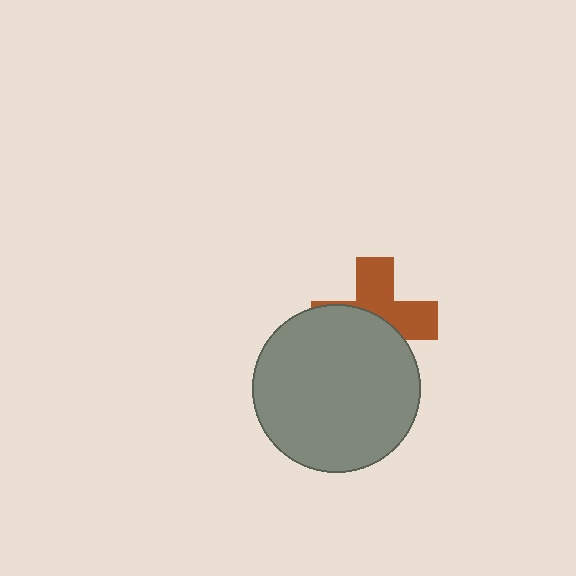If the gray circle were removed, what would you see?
You would see the complete brown cross.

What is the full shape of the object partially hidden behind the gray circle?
The partially hidden object is a brown cross.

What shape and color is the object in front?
The object in front is a gray circle.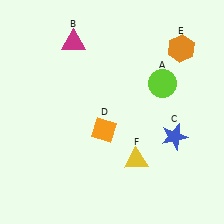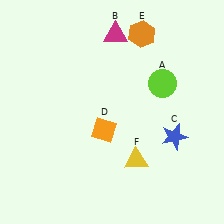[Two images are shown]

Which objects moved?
The objects that moved are: the magenta triangle (B), the orange hexagon (E).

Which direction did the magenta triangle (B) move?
The magenta triangle (B) moved right.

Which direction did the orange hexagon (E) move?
The orange hexagon (E) moved left.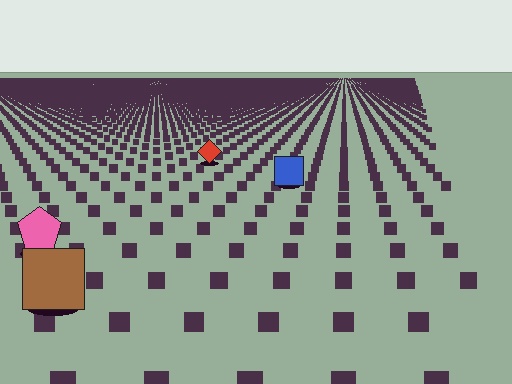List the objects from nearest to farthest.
From nearest to farthest: the brown square, the pink pentagon, the blue square, the red diamond.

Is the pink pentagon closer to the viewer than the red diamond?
Yes. The pink pentagon is closer — you can tell from the texture gradient: the ground texture is coarser near it.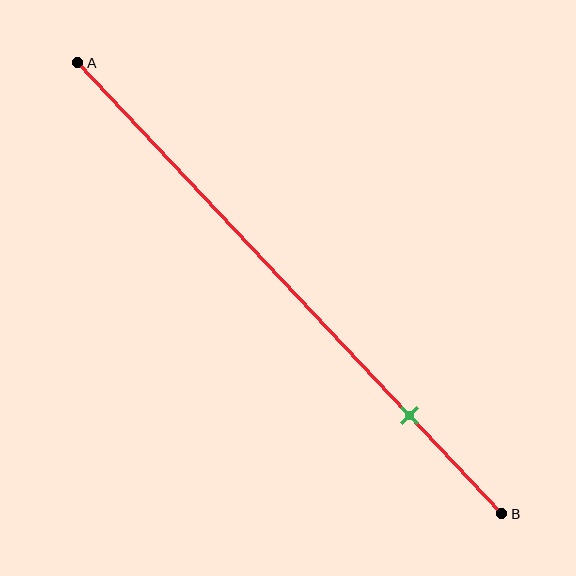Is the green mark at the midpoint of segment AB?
No, the mark is at about 80% from A, not at the 50% midpoint.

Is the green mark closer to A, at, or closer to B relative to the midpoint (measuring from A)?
The green mark is closer to point B than the midpoint of segment AB.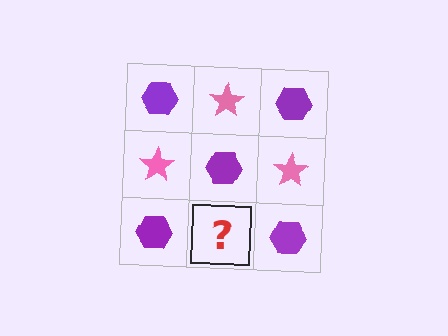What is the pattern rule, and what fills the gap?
The rule is that it alternates purple hexagon and pink star in a checkerboard pattern. The gap should be filled with a pink star.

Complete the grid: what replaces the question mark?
The question mark should be replaced with a pink star.